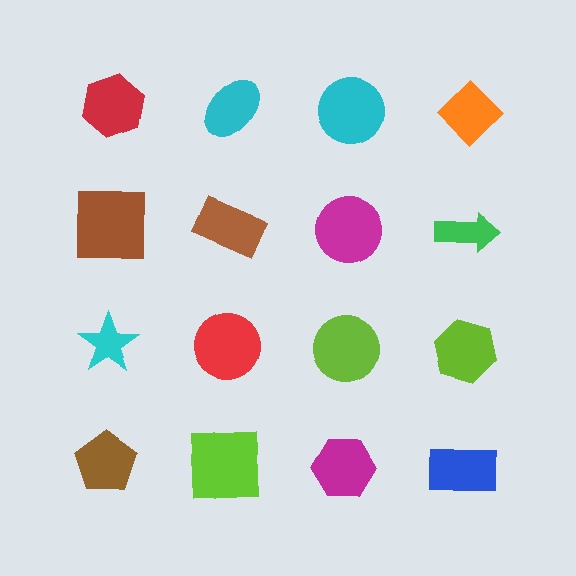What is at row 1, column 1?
A red hexagon.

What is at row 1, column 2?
A cyan ellipse.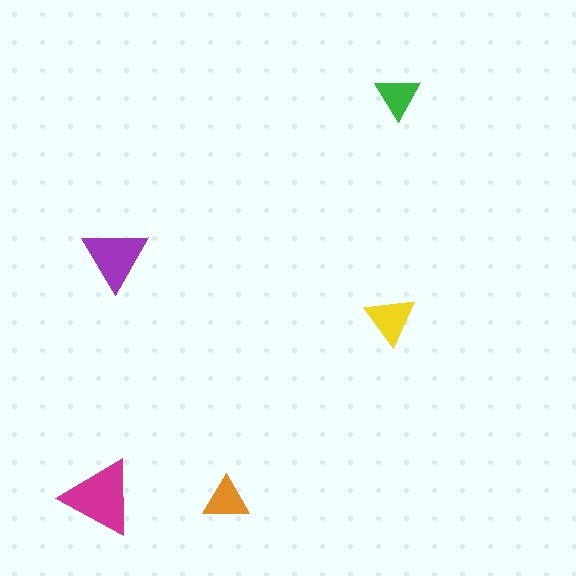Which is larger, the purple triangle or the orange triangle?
The purple one.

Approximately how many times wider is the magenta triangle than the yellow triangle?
About 1.5 times wider.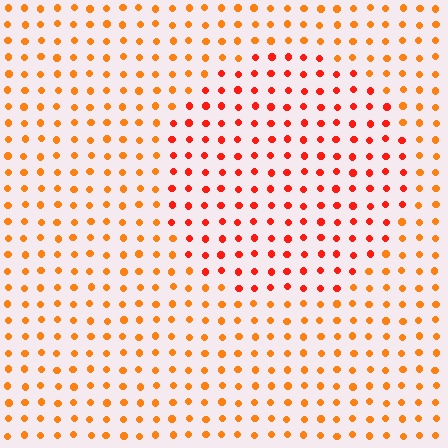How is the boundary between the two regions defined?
The boundary is defined purely by a slight shift in hue (about 26 degrees). Spacing, size, and orientation are identical on both sides.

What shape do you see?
I see a circle.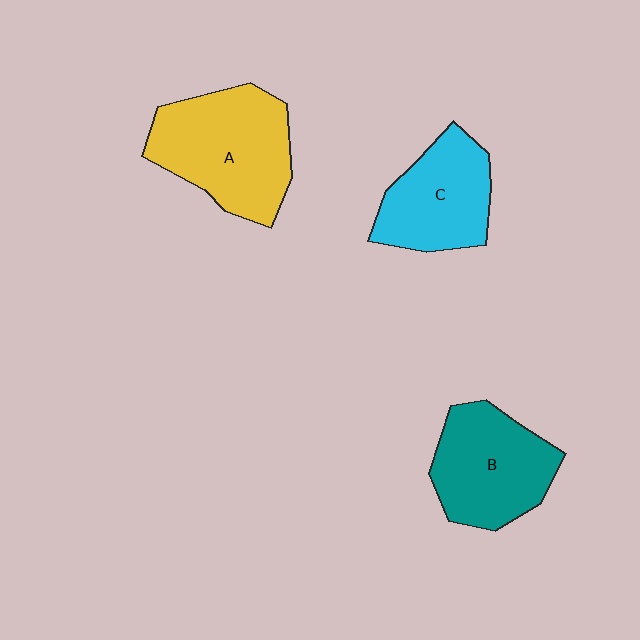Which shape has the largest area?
Shape A (yellow).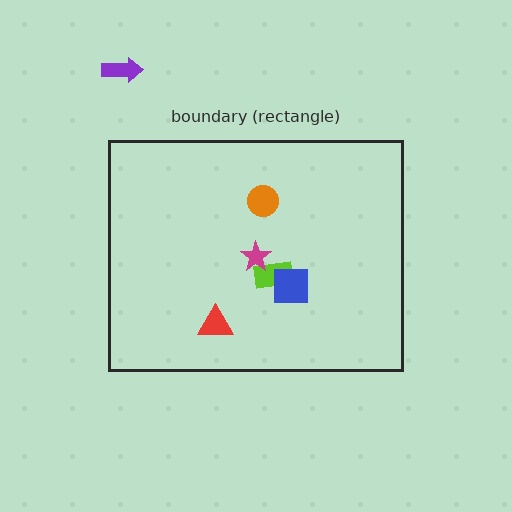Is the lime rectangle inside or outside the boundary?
Inside.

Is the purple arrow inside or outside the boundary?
Outside.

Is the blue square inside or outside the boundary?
Inside.